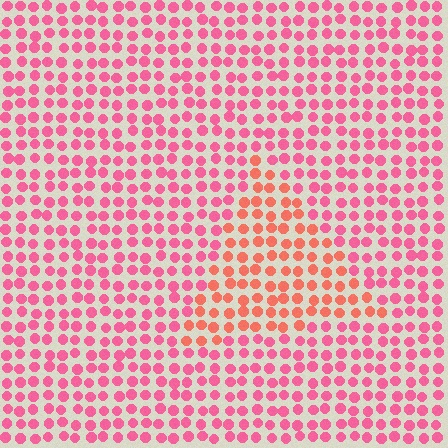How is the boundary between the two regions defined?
The boundary is defined purely by a slight shift in hue (about 30 degrees). Spacing, size, and orientation are identical on both sides.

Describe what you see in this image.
The image is filled with small pink elements in a uniform arrangement. A triangle-shaped region is visible where the elements are tinted to a slightly different hue, forming a subtle color boundary.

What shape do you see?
I see a triangle.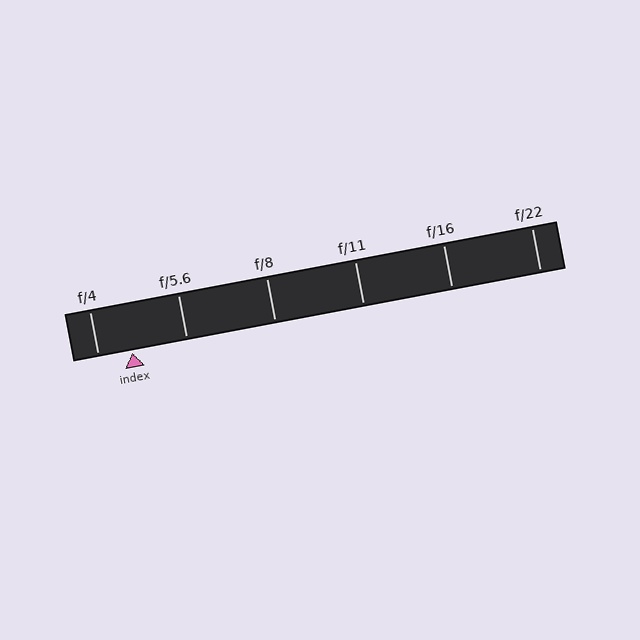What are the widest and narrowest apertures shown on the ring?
The widest aperture shown is f/4 and the narrowest is f/22.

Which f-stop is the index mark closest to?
The index mark is closest to f/4.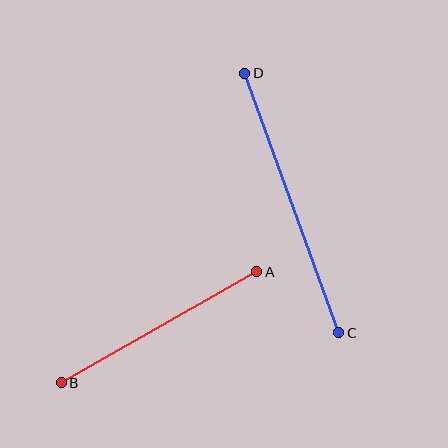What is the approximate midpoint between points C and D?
The midpoint is at approximately (292, 203) pixels.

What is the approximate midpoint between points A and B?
The midpoint is at approximately (159, 327) pixels.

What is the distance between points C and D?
The distance is approximately 276 pixels.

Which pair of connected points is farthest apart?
Points C and D are farthest apart.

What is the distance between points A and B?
The distance is approximately 225 pixels.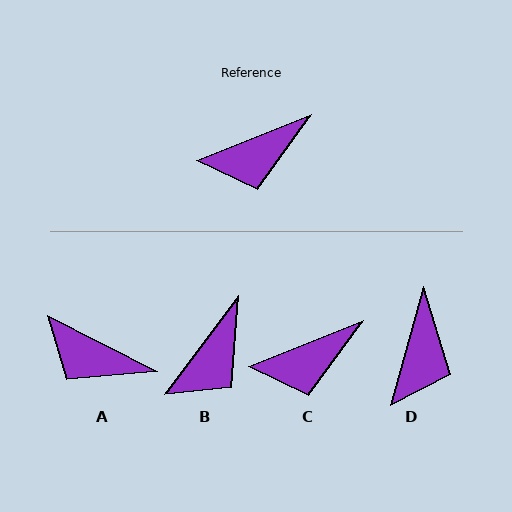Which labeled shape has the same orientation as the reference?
C.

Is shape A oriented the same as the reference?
No, it is off by about 49 degrees.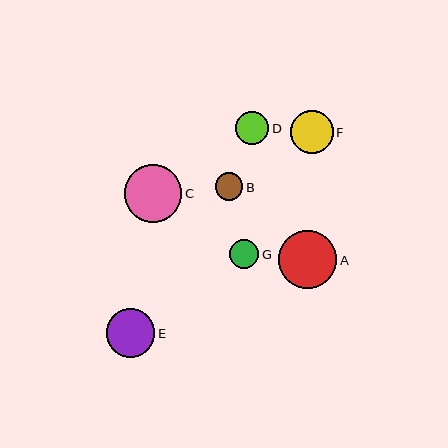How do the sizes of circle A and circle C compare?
Circle A and circle C are approximately the same size.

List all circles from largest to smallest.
From largest to smallest: A, C, E, F, D, G, B.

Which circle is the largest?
Circle A is the largest with a size of approximately 59 pixels.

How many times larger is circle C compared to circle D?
Circle C is approximately 1.7 times the size of circle D.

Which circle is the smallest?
Circle B is the smallest with a size of approximately 28 pixels.